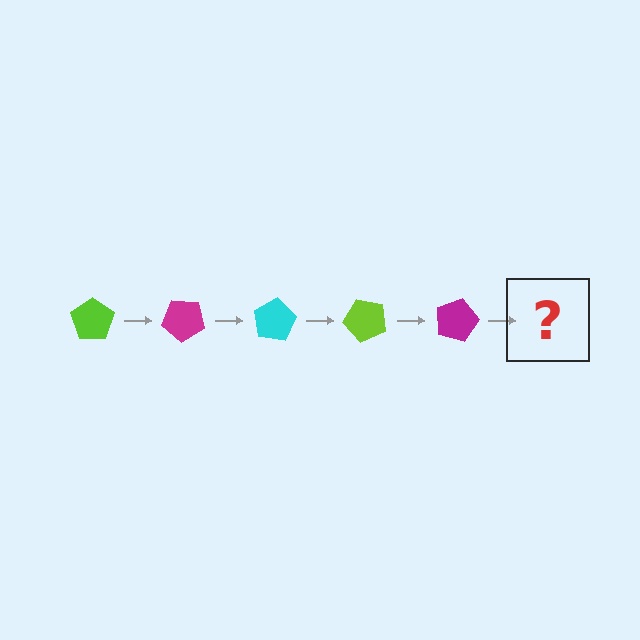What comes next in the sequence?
The next element should be a cyan pentagon, rotated 200 degrees from the start.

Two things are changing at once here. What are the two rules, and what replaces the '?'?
The two rules are that it rotates 40 degrees each step and the color cycles through lime, magenta, and cyan. The '?' should be a cyan pentagon, rotated 200 degrees from the start.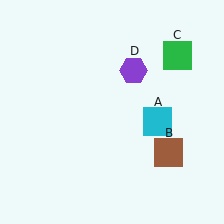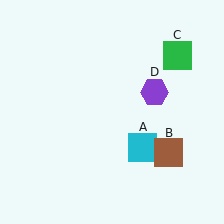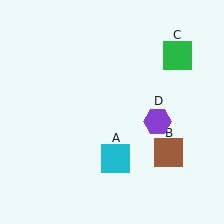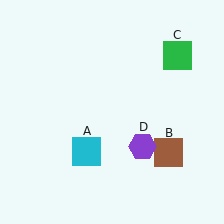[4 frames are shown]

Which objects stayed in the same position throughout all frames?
Brown square (object B) and green square (object C) remained stationary.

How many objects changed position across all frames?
2 objects changed position: cyan square (object A), purple hexagon (object D).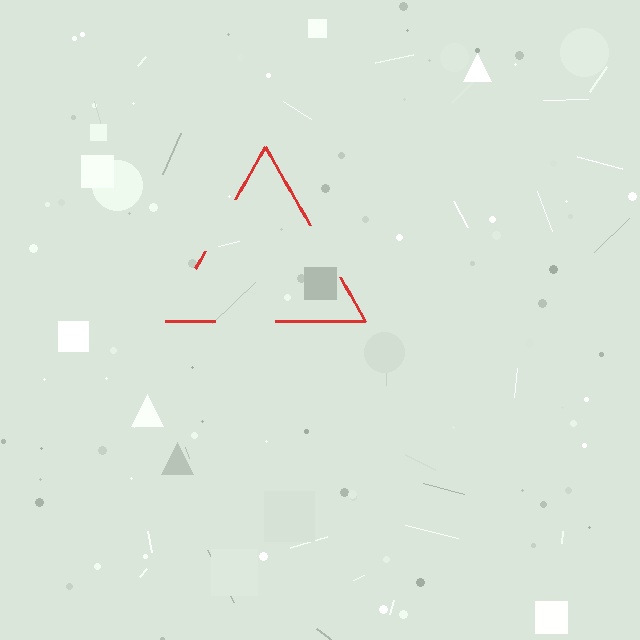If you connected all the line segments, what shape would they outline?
They would outline a triangle.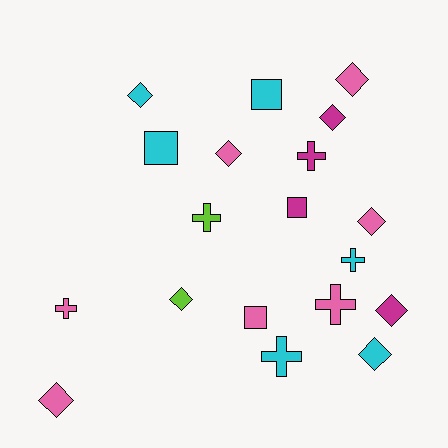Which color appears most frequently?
Pink, with 7 objects.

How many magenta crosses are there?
There is 1 magenta cross.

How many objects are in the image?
There are 19 objects.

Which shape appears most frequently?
Diamond, with 9 objects.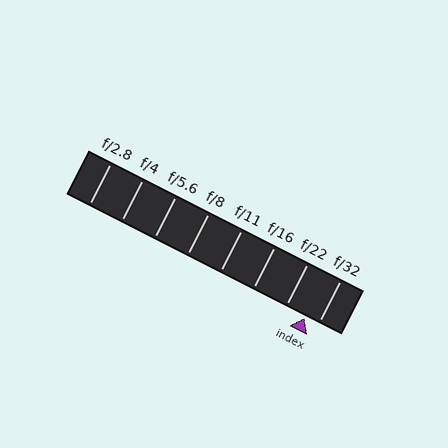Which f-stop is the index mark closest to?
The index mark is closest to f/32.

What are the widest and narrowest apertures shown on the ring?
The widest aperture shown is f/2.8 and the narrowest is f/32.